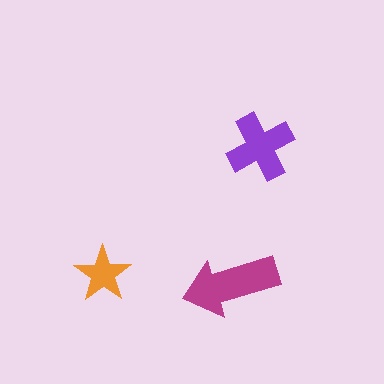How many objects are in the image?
There are 3 objects in the image.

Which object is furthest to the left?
The orange star is leftmost.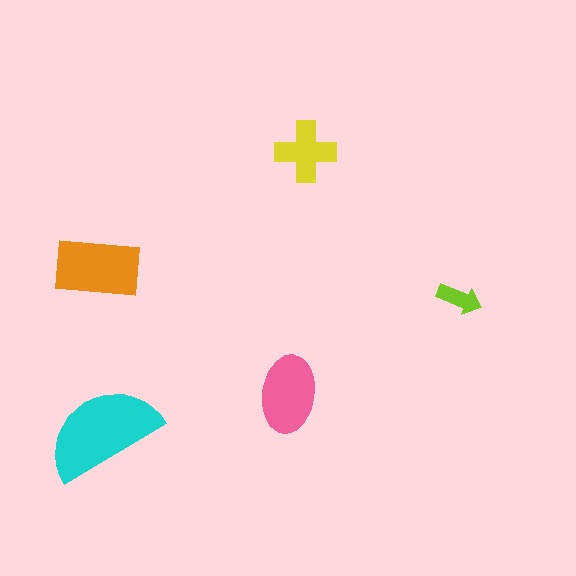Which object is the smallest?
The lime arrow.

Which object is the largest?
The cyan semicircle.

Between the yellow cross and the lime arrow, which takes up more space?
The yellow cross.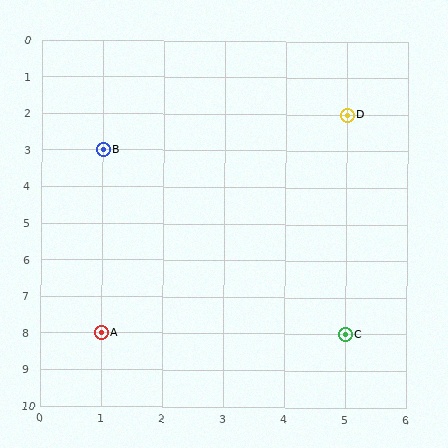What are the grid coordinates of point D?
Point D is at grid coordinates (5, 2).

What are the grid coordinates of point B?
Point B is at grid coordinates (1, 3).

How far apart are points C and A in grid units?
Points C and A are 4 columns apart.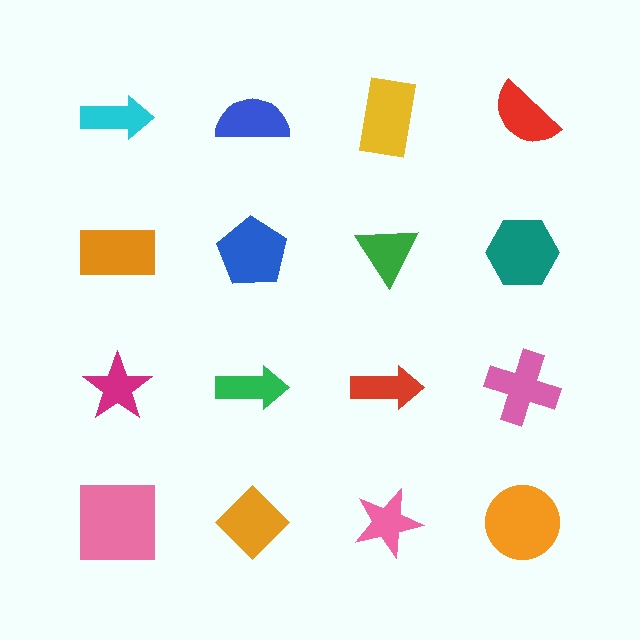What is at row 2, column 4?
A teal hexagon.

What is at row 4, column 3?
A pink star.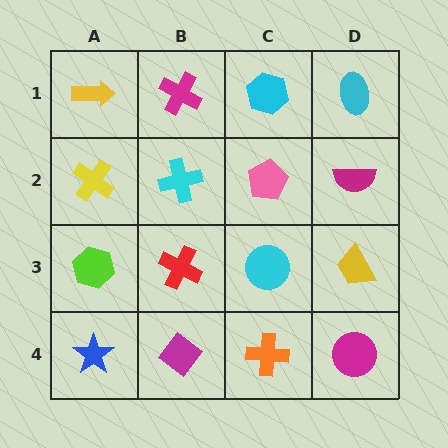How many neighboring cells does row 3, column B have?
4.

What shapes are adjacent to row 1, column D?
A magenta semicircle (row 2, column D), a cyan hexagon (row 1, column C).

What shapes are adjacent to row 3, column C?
A pink pentagon (row 2, column C), an orange cross (row 4, column C), a red cross (row 3, column B), a yellow trapezoid (row 3, column D).